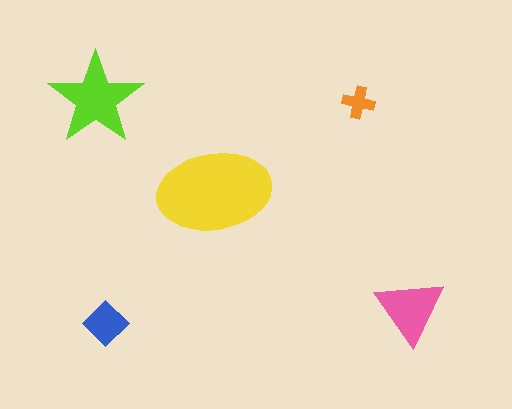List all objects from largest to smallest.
The yellow ellipse, the lime star, the pink triangle, the blue diamond, the orange cross.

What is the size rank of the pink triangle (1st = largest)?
3rd.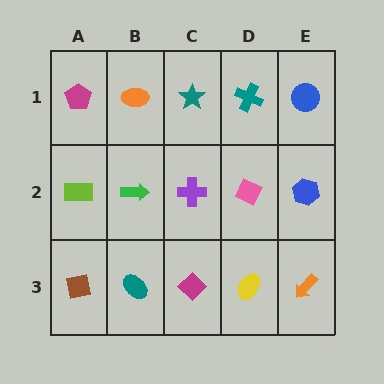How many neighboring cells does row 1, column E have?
2.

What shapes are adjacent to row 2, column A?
A magenta pentagon (row 1, column A), a brown square (row 3, column A), a green arrow (row 2, column B).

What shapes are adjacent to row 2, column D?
A teal cross (row 1, column D), a yellow ellipse (row 3, column D), a purple cross (row 2, column C), a blue hexagon (row 2, column E).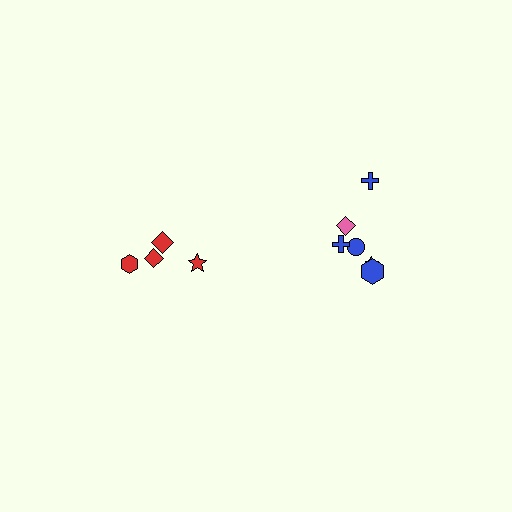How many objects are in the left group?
There are 4 objects.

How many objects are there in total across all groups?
There are 10 objects.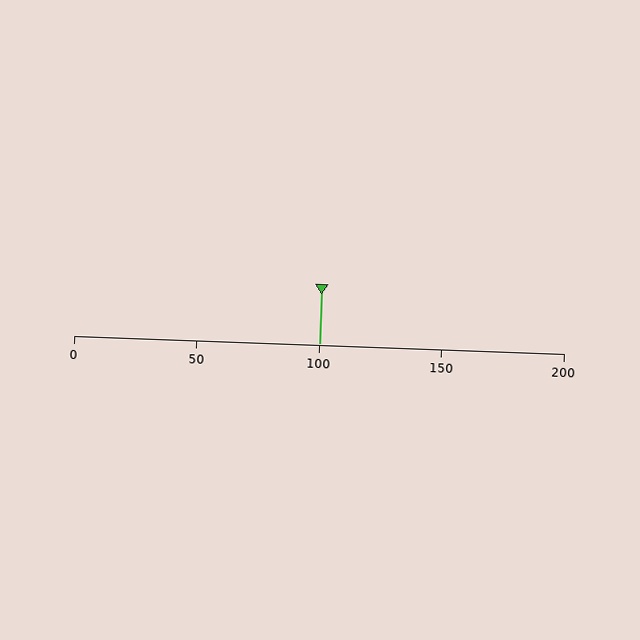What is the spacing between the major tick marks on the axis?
The major ticks are spaced 50 apart.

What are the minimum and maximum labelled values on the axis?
The axis runs from 0 to 200.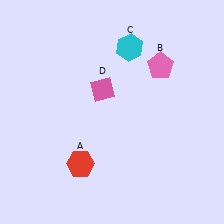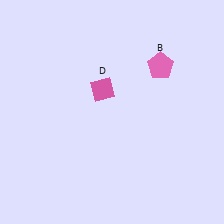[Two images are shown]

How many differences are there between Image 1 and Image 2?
There are 2 differences between the two images.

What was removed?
The red hexagon (A), the cyan hexagon (C) were removed in Image 2.